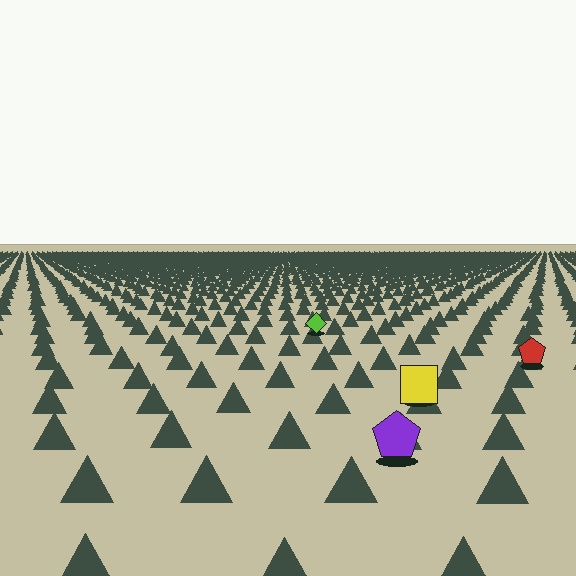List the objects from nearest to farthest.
From nearest to farthest: the purple pentagon, the yellow square, the red pentagon, the lime diamond.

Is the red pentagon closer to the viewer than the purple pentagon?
No. The purple pentagon is closer — you can tell from the texture gradient: the ground texture is coarser near it.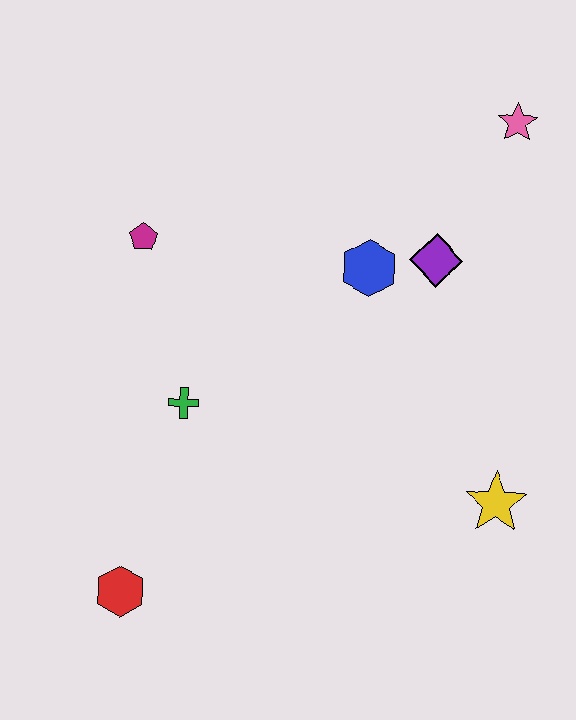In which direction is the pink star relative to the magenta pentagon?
The pink star is to the right of the magenta pentagon.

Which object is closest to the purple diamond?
The blue hexagon is closest to the purple diamond.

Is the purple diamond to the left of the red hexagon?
No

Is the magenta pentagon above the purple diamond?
Yes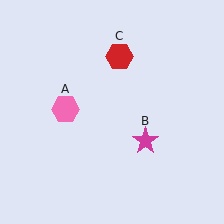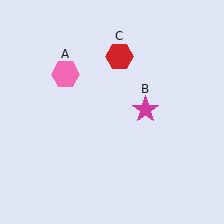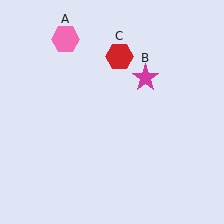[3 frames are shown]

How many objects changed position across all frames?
2 objects changed position: pink hexagon (object A), magenta star (object B).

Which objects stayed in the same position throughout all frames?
Red hexagon (object C) remained stationary.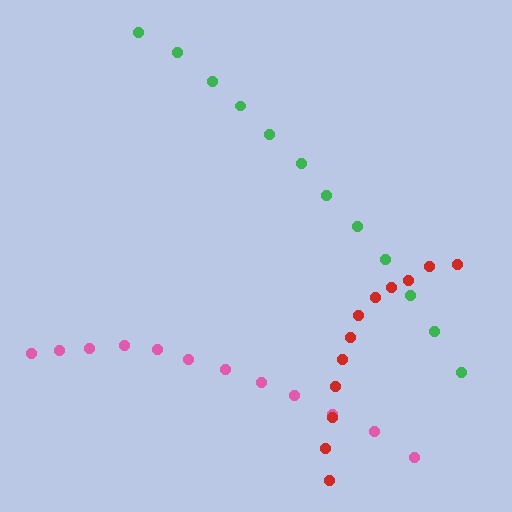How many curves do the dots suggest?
There are 3 distinct paths.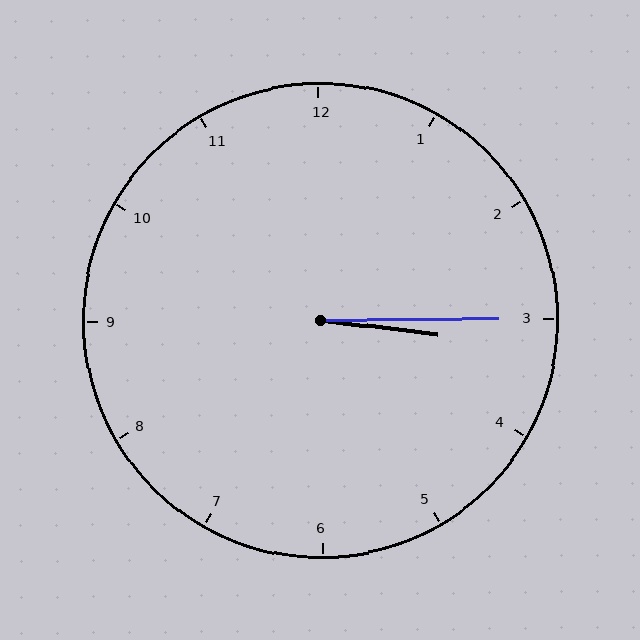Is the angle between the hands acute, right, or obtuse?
It is acute.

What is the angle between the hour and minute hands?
Approximately 8 degrees.